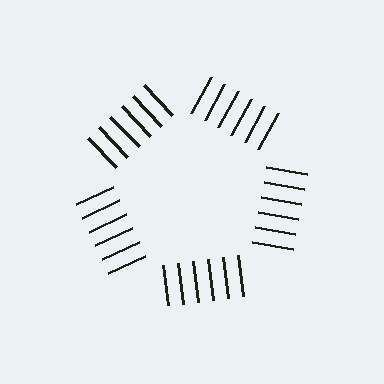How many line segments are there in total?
30 — 6 along each of the 5 edges.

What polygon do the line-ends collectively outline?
An illusory pentagon — the line segments terminate on its edges but no continuous stroke is drawn.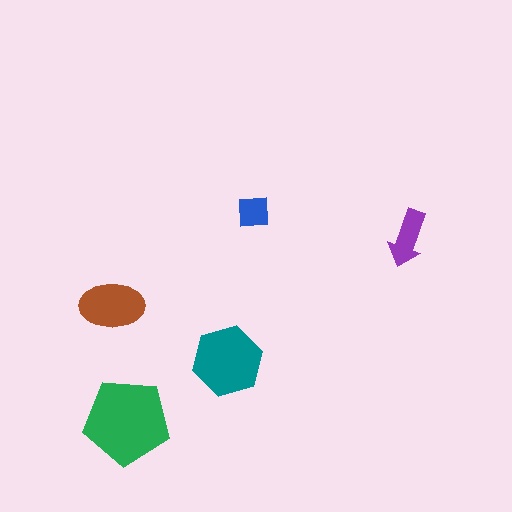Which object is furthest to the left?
The brown ellipse is leftmost.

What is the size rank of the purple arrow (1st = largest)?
4th.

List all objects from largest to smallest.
The green pentagon, the teal hexagon, the brown ellipse, the purple arrow, the blue square.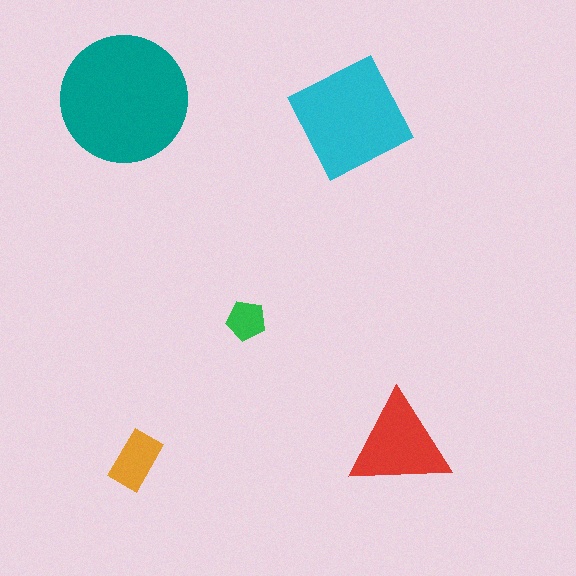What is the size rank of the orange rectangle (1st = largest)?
4th.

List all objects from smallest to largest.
The green pentagon, the orange rectangle, the red triangle, the cyan square, the teal circle.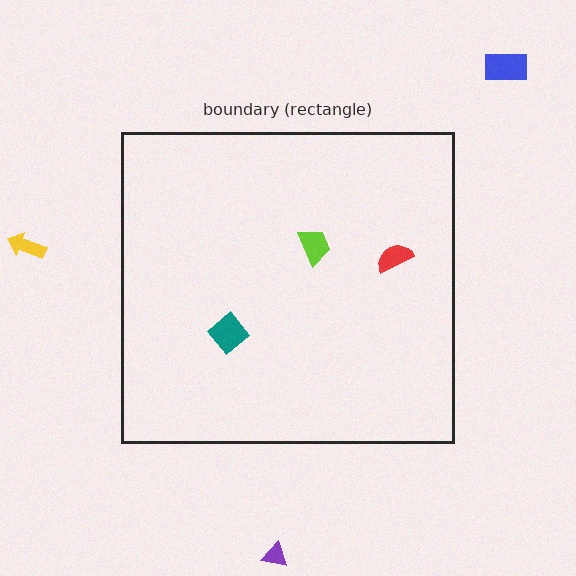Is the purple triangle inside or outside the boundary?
Outside.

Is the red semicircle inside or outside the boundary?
Inside.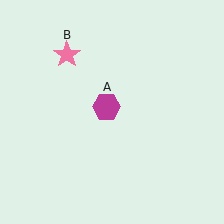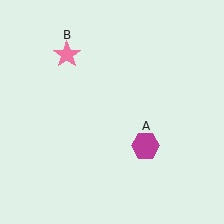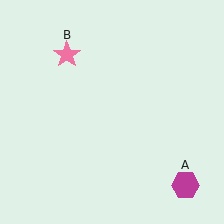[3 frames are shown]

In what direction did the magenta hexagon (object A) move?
The magenta hexagon (object A) moved down and to the right.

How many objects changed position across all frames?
1 object changed position: magenta hexagon (object A).